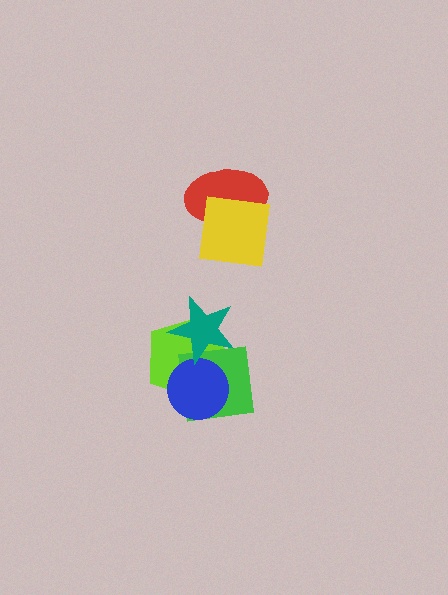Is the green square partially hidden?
Yes, it is partially covered by another shape.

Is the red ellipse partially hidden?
Yes, it is partially covered by another shape.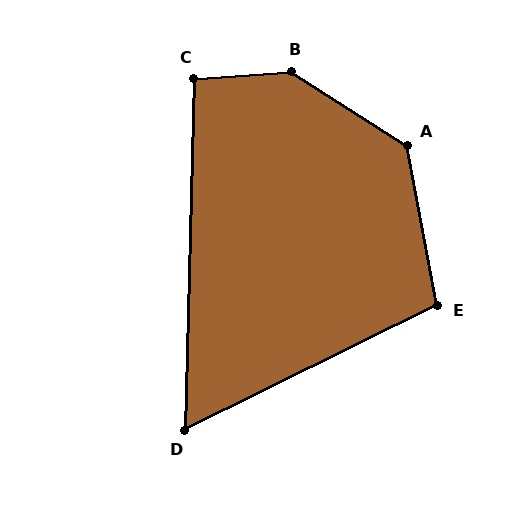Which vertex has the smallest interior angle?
D, at approximately 62 degrees.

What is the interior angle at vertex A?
Approximately 133 degrees (obtuse).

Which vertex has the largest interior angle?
B, at approximately 143 degrees.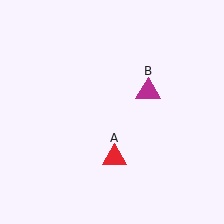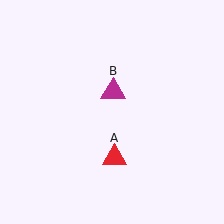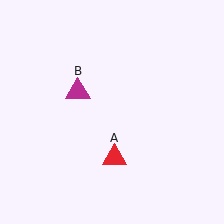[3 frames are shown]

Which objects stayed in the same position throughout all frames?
Red triangle (object A) remained stationary.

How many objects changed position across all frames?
1 object changed position: magenta triangle (object B).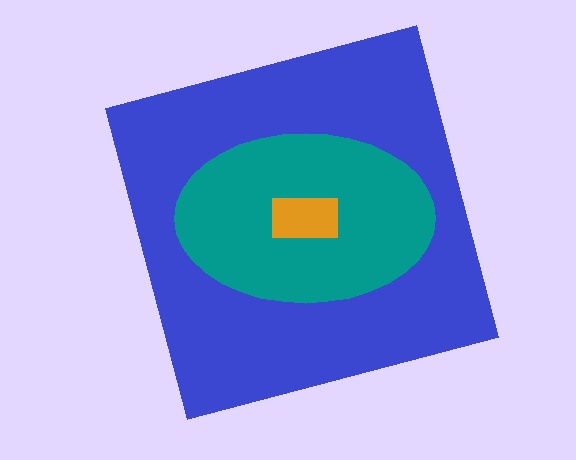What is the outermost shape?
The blue square.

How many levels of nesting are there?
3.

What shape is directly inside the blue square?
The teal ellipse.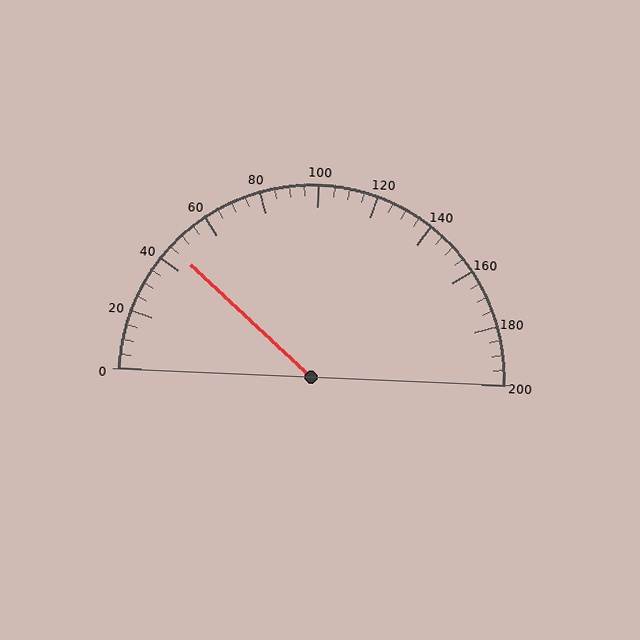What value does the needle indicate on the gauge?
The needle indicates approximately 45.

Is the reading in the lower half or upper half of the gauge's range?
The reading is in the lower half of the range (0 to 200).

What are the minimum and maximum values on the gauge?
The gauge ranges from 0 to 200.